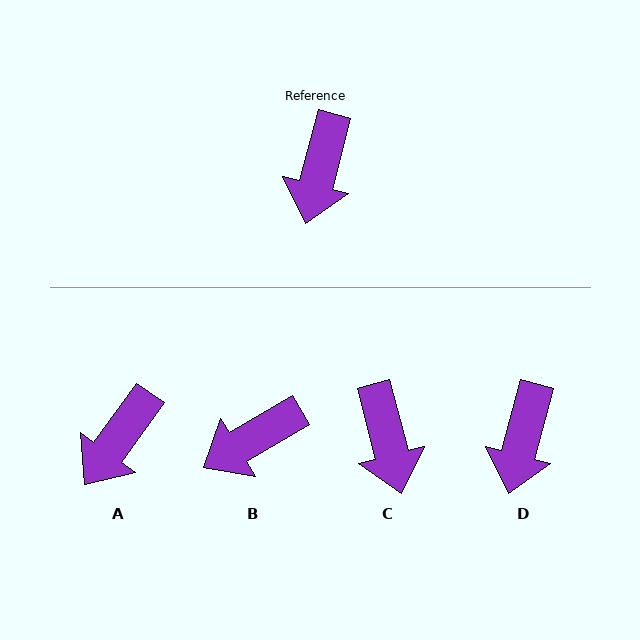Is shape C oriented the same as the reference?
No, it is off by about 29 degrees.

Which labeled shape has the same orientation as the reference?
D.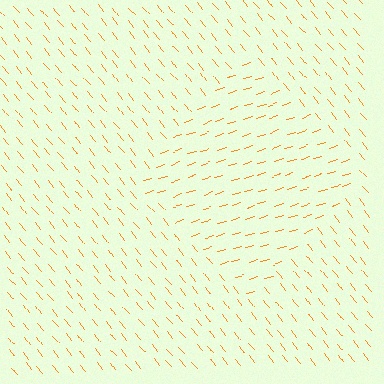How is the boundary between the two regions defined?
The boundary is defined purely by a change in line orientation (approximately 68 degrees difference). All lines are the same color and thickness.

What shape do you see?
I see a diamond.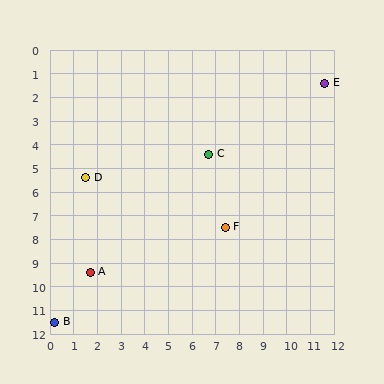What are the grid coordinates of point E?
Point E is at approximately (11.6, 1.4).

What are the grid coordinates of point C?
Point C is at approximately (6.7, 4.4).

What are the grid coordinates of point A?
Point A is at approximately (1.7, 9.4).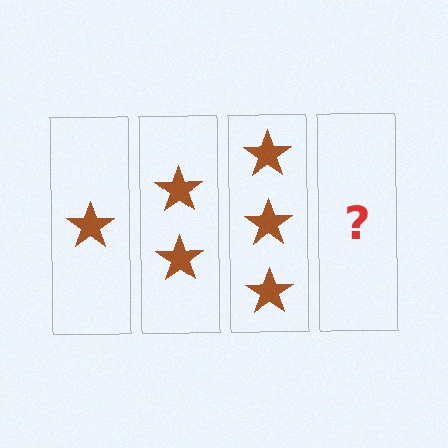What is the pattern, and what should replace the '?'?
The pattern is that each step adds one more star. The '?' should be 4 stars.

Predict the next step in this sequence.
The next step is 4 stars.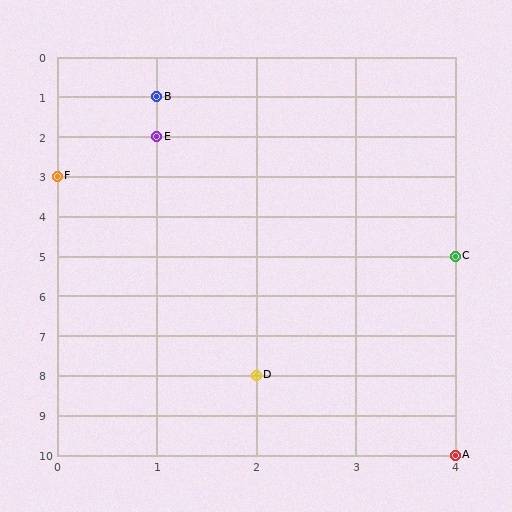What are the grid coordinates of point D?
Point D is at grid coordinates (2, 8).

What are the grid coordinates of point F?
Point F is at grid coordinates (0, 3).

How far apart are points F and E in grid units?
Points F and E are 1 column and 1 row apart (about 1.4 grid units diagonally).